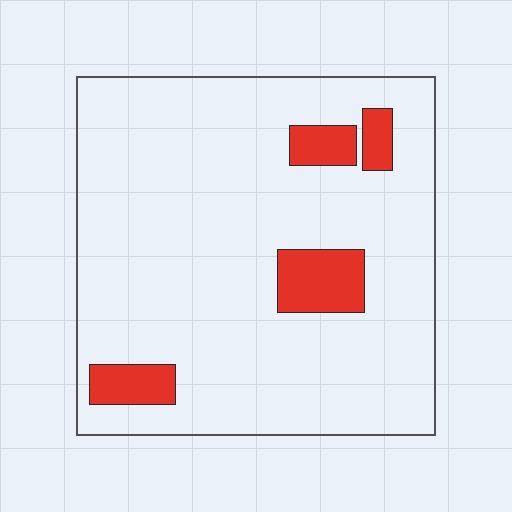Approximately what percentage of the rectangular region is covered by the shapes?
Approximately 10%.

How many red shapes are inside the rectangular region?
4.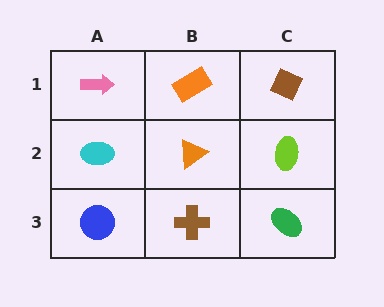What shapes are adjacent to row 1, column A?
A cyan ellipse (row 2, column A), an orange rectangle (row 1, column B).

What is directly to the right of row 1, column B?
A brown diamond.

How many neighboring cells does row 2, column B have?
4.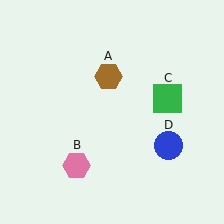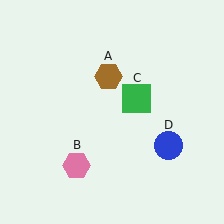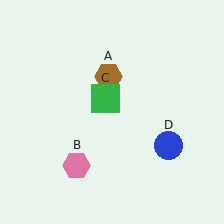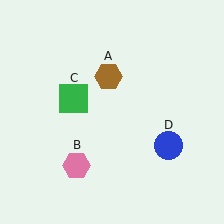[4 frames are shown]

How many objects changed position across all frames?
1 object changed position: green square (object C).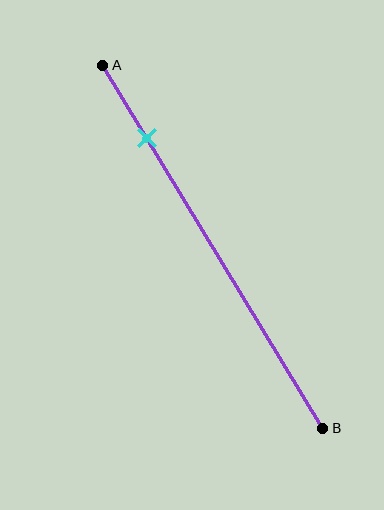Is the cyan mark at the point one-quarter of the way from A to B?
No, the mark is at about 20% from A, not at the 25% one-quarter point.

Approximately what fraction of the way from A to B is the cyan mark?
The cyan mark is approximately 20% of the way from A to B.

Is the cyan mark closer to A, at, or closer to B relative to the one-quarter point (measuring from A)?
The cyan mark is closer to point A than the one-quarter point of segment AB.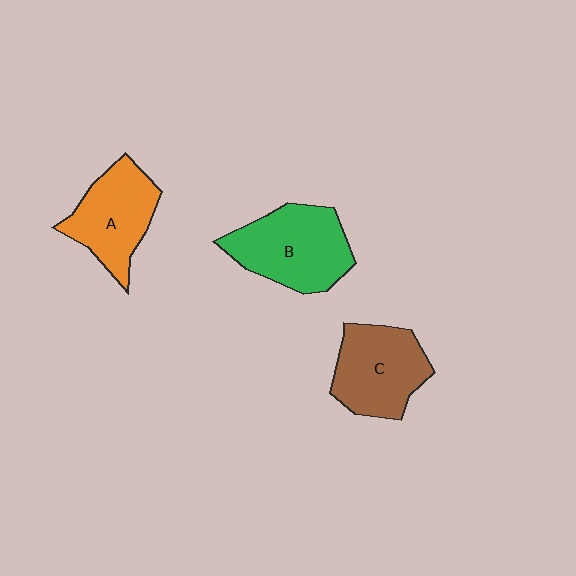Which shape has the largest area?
Shape B (green).